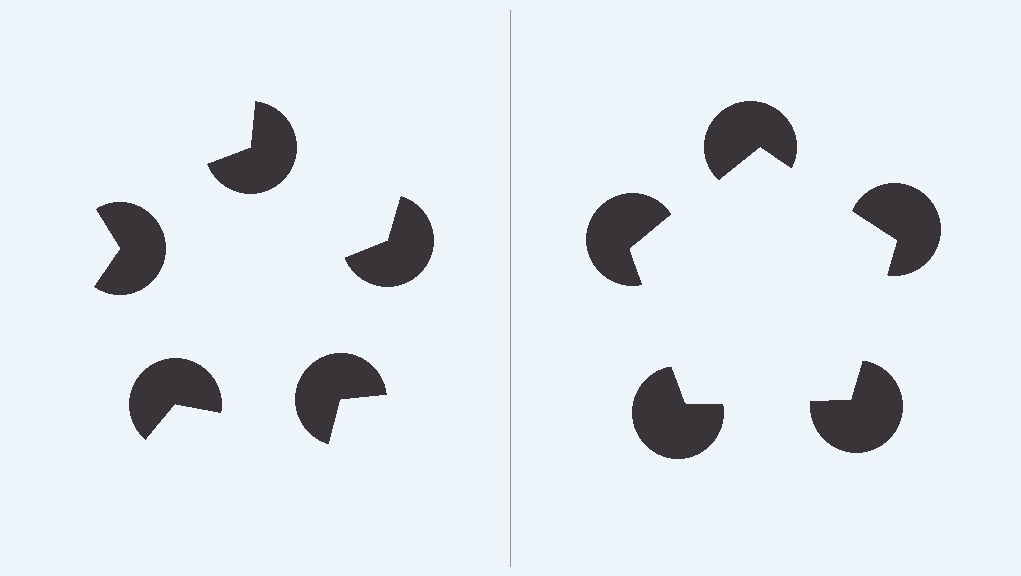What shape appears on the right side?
An illusory pentagon.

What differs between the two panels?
The pac-man discs are positioned identically on both sides; only the wedge orientations differ. On the right they align to a pentagon; on the left they are misaligned.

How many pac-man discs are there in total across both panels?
10 — 5 on each side.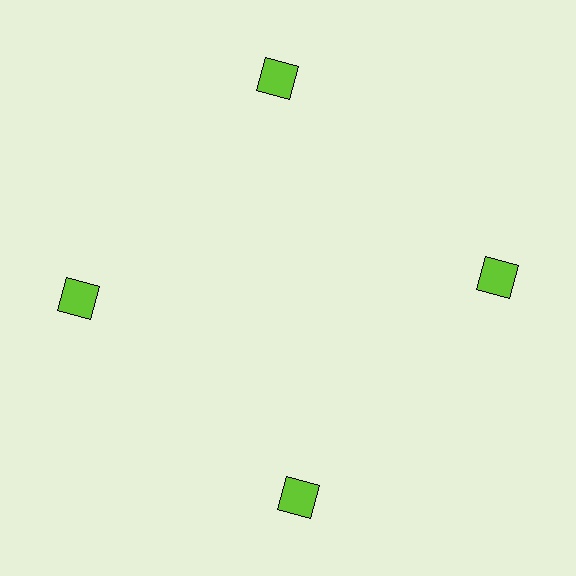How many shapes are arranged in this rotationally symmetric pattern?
There are 4 shapes, arranged in 4 groups of 1.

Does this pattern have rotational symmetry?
Yes, this pattern has 4-fold rotational symmetry. It looks the same after rotating 90 degrees around the center.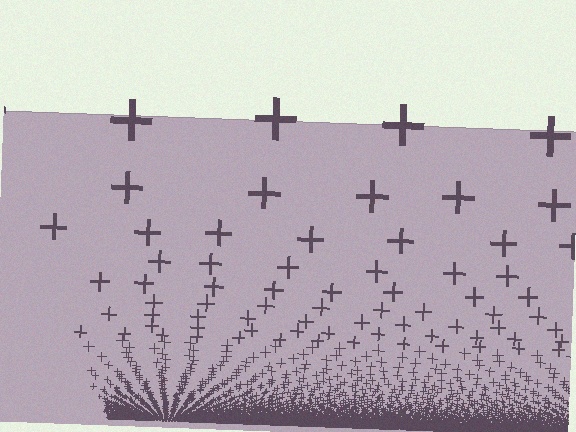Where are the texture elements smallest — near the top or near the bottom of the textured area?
Near the bottom.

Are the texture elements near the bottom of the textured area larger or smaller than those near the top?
Smaller. The gradient is inverted — elements near the bottom are smaller and denser.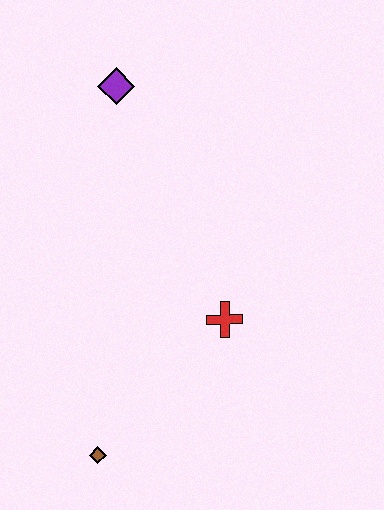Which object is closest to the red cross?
The brown diamond is closest to the red cross.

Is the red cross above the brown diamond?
Yes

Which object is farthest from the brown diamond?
The purple diamond is farthest from the brown diamond.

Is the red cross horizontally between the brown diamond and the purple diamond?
No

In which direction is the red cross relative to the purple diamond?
The red cross is below the purple diamond.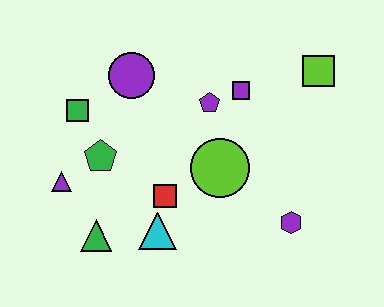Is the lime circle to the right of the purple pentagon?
Yes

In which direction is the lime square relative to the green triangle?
The lime square is to the right of the green triangle.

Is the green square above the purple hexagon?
Yes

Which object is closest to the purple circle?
The green square is closest to the purple circle.